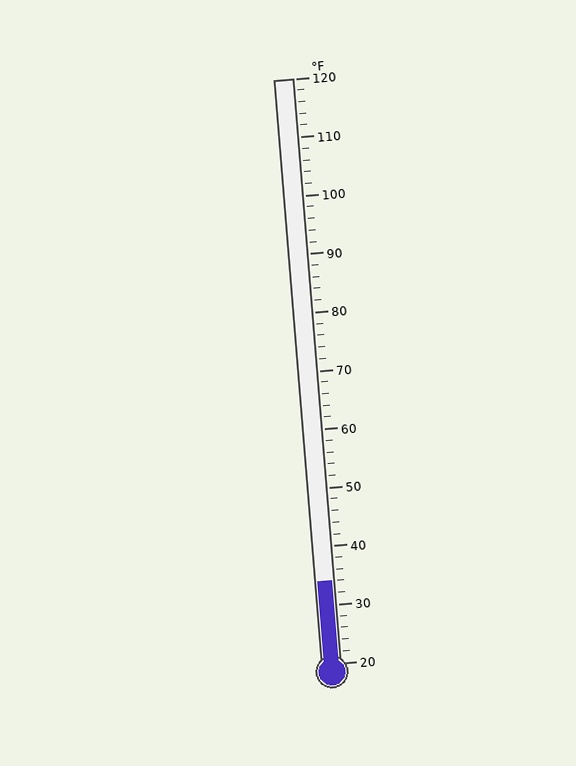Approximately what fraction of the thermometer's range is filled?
The thermometer is filled to approximately 15% of its range.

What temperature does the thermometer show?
The thermometer shows approximately 34°F.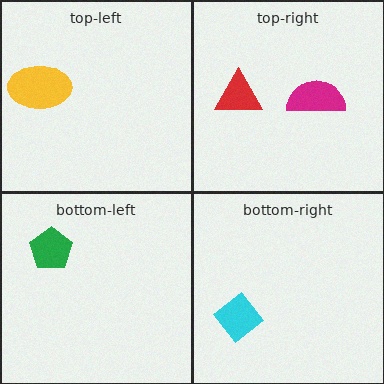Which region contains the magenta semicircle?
The top-right region.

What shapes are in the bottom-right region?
The cyan diamond.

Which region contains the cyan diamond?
The bottom-right region.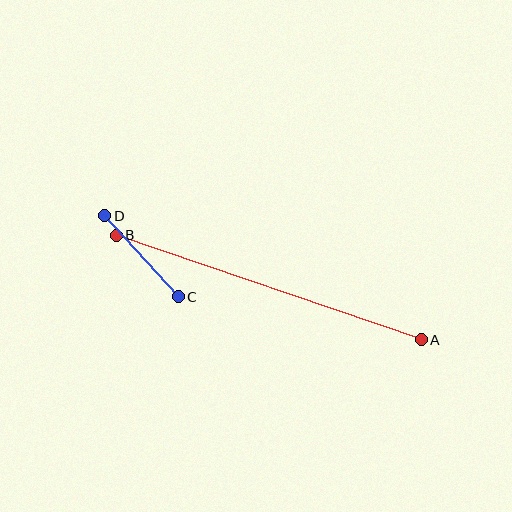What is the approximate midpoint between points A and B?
The midpoint is at approximately (269, 288) pixels.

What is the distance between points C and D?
The distance is approximately 109 pixels.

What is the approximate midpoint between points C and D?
The midpoint is at approximately (141, 256) pixels.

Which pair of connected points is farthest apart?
Points A and B are farthest apart.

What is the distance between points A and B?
The distance is approximately 323 pixels.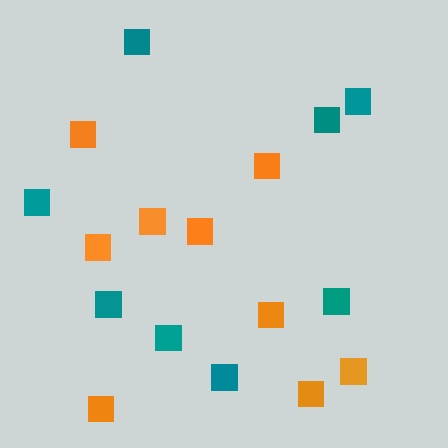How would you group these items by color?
There are 2 groups: one group of orange squares (9) and one group of teal squares (8).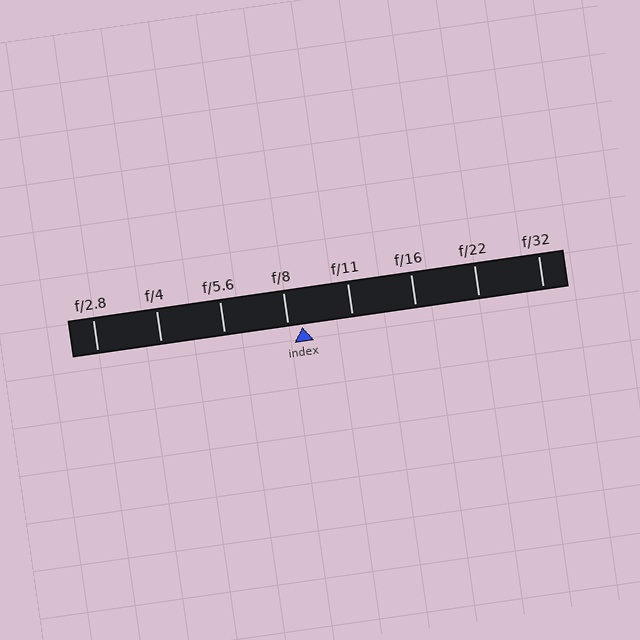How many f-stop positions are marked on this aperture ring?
There are 8 f-stop positions marked.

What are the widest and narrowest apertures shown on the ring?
The widest aperture shown is f/2.8 and the narrowest is f/32.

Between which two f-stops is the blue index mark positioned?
The index mark is between f/8 and f/11.